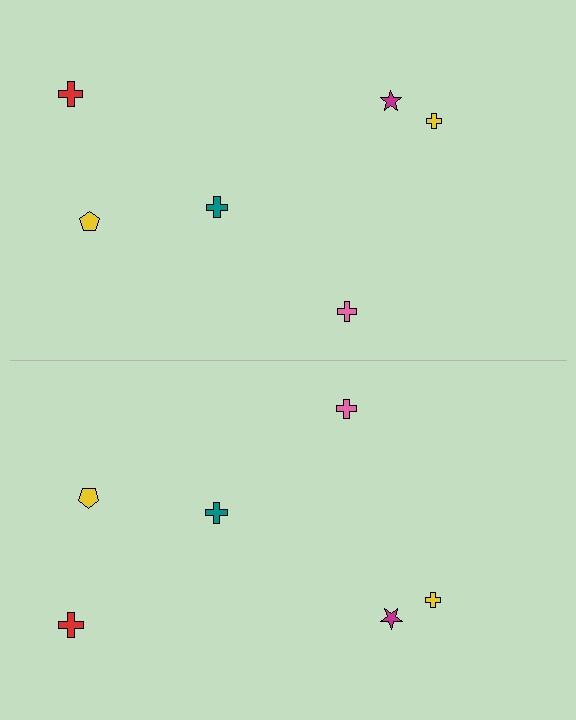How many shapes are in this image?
There are 12 shapes in this image.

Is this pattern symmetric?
Yes, this pattern has bilateral (reflection) symmetry.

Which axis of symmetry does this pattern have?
The pattern has a horizontal axis of symmetry running through the center of the image.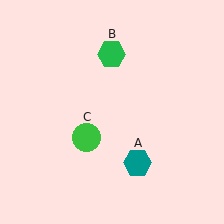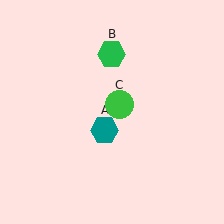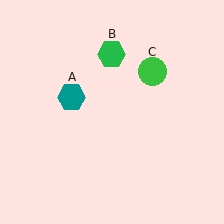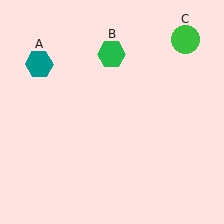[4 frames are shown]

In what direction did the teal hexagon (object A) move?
The teal hexagon (object A) moved up and to the left.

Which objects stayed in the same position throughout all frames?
Green hexagon (object B) remained stationary.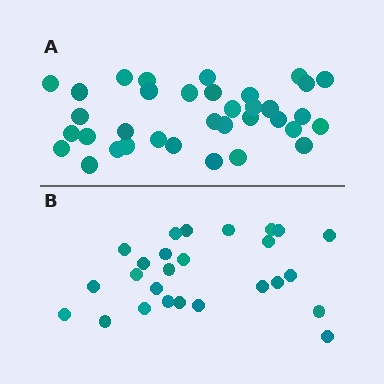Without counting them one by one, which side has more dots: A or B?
Region A (the top region) has more dots.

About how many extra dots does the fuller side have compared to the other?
Region A has roughly 8 or so more dots than region B.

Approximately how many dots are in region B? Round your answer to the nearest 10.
About 30 dots. (The exact count is 26, which rounds to 30.)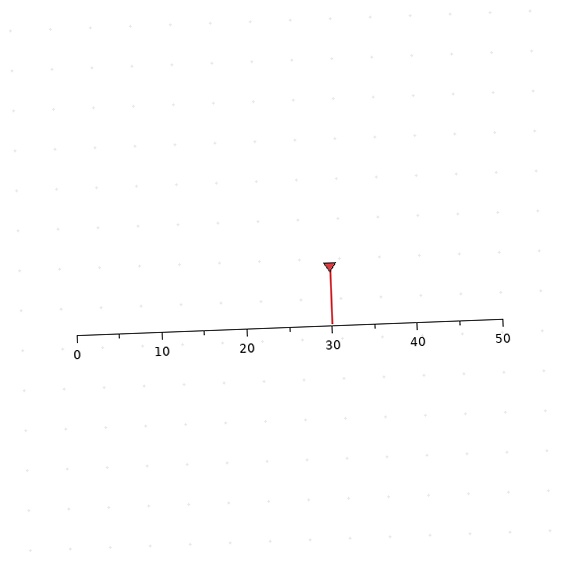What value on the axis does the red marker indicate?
The marker indicates approximately 30.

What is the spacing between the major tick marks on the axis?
The major ticks are spaced 10 apart.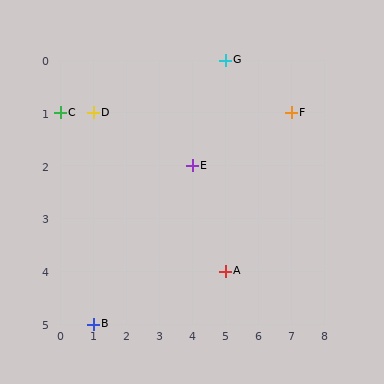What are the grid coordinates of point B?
Point B is at grid coordinates (1, 5).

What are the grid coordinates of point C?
Point C is at grid coordinates (0, 1).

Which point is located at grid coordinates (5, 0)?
Point G is at (5, 0).